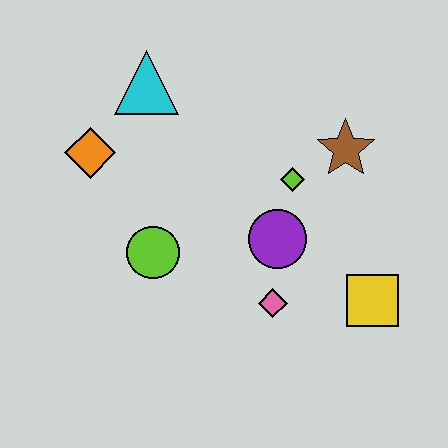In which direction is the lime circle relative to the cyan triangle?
The lime circle is below the cyan triangle.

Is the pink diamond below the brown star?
Yes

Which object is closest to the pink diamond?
The purple circle is closest to the pink diamond.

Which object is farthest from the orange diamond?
The yellow square is farthest from the orange diamond.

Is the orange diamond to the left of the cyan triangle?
Yes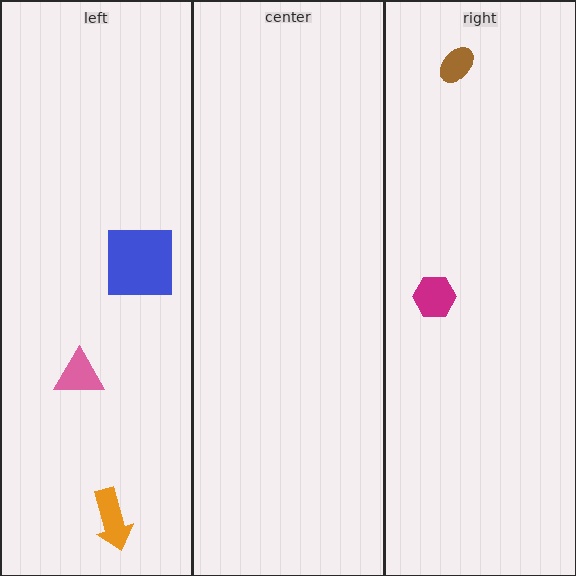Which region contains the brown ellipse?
The right region.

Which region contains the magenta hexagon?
The right region.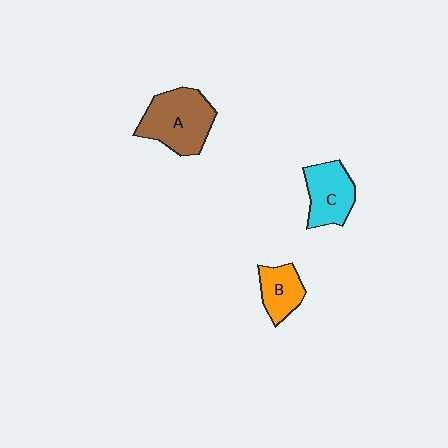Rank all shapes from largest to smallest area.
From largest to smallest: A (brown), C (cyan), B (orange).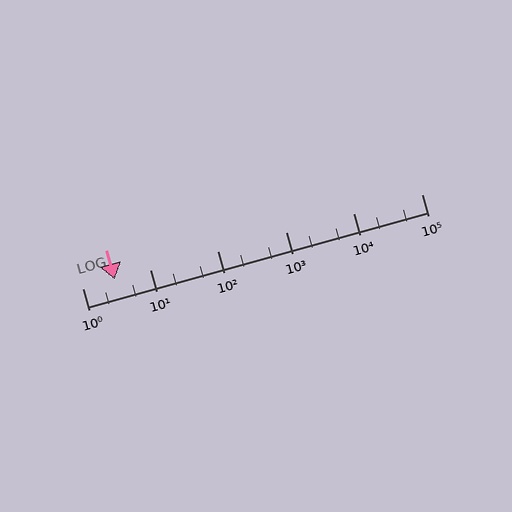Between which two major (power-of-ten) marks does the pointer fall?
The pointer is between 1 and 10.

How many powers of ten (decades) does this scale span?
The scale spans 5 decades, from 1 to 100000.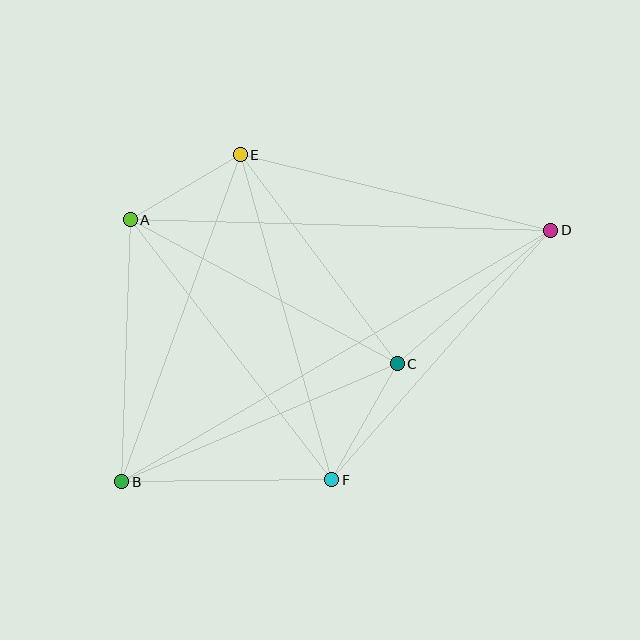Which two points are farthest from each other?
Points B and D are farthest from each other.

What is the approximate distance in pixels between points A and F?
The distance between A and F is approximately 329 pixels.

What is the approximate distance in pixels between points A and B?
The distance between A and B is approximately 262 pixels.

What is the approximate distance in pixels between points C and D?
The distance between C and D is approximately 203 pixels.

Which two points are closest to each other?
Points A and E are closest to each other.